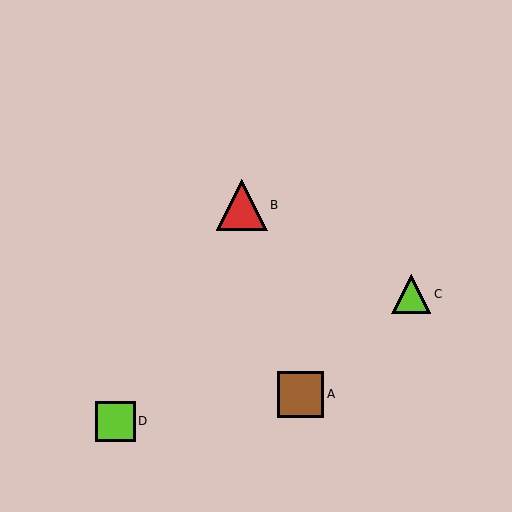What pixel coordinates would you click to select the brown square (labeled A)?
Click at (301, 394) to select the brown square A.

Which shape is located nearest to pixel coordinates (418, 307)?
The lime triangle (labeled C) at (411, 294) is nearest to that location.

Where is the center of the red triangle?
The center of the red triangle is at (242, 205).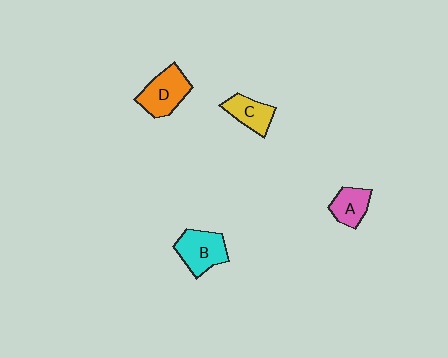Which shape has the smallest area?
Shape A (pink).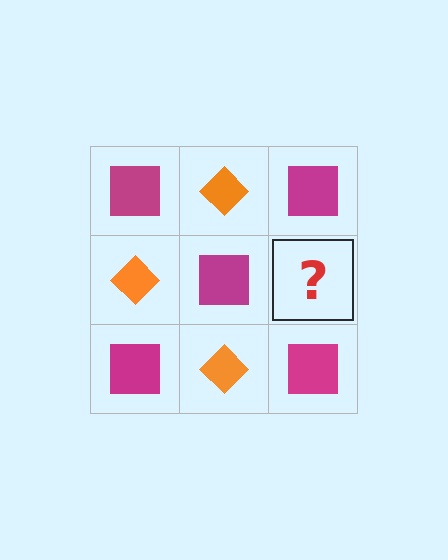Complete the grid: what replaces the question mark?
The question mark should be replaced with an orange diamond.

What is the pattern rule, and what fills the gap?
The rule is that it alternates magenta square and orange diamond in a checkerboard pattern. The gap should be filled with an orange diamond.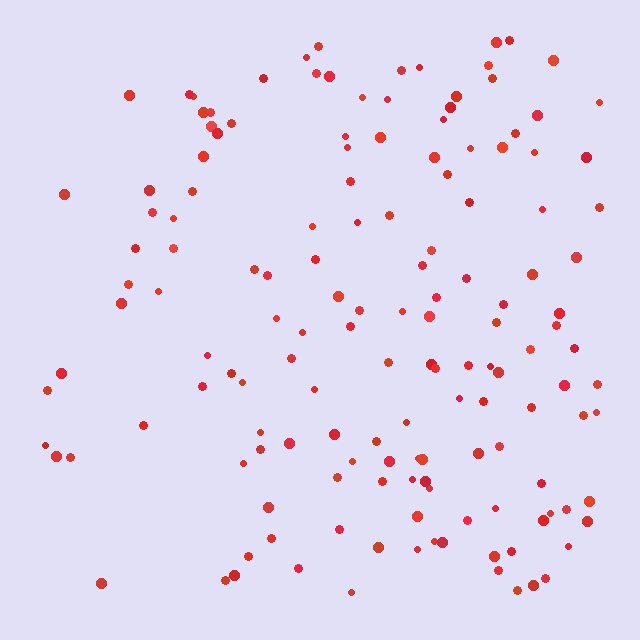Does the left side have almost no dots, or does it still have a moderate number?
Still a moderate number, just noticeably fewer than the right.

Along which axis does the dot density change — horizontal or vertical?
Horizontal.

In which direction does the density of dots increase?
From left to right, with the right side densest.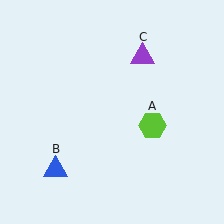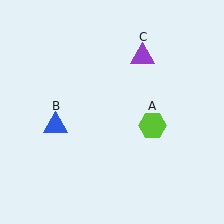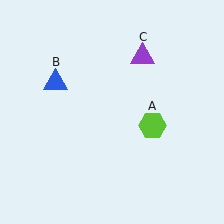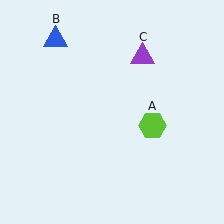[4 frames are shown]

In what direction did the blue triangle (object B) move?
The blue triangle (object B) moved up.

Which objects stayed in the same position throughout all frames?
Lime hexagon (object A) and purple triangle (object C) remained stationary.